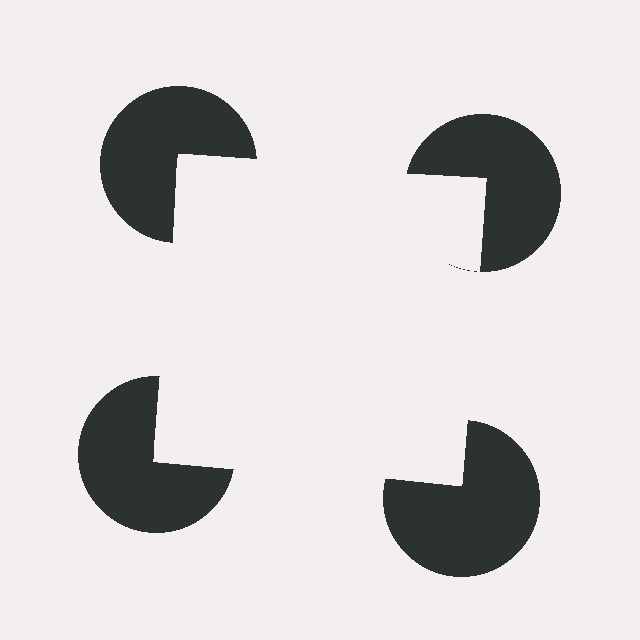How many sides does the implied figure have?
4 sides.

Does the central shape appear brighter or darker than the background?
It typically appears slightly brighter than the background, even though no actual brightness change is drawn.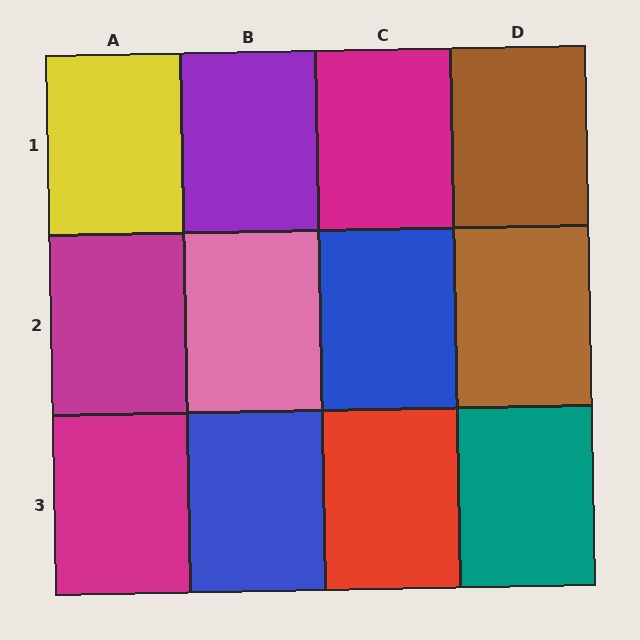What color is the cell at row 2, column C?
Blue.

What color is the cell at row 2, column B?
Pink.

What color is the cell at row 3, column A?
Magenta.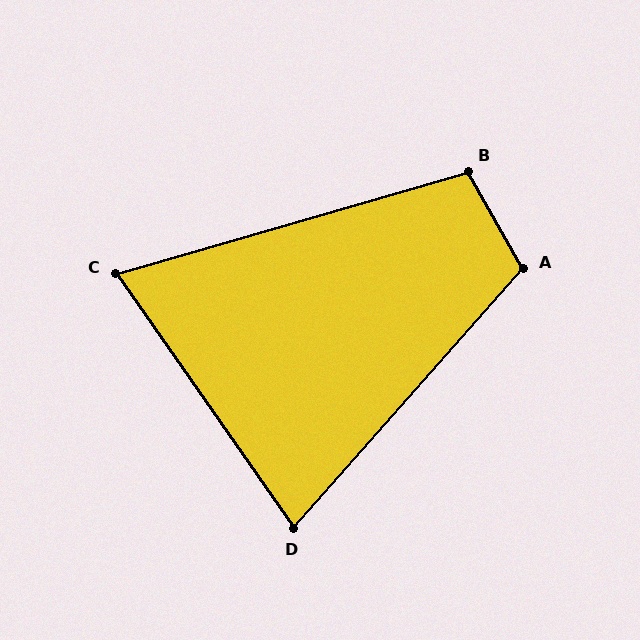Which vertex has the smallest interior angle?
C, at approximately 71 degrees.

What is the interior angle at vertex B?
Approximately 104 degrees (obtuse).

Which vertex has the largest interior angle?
A, at approximately 109 degrees.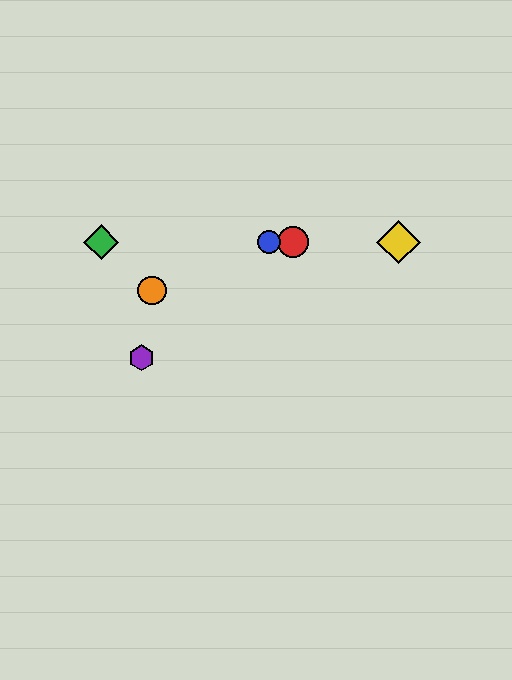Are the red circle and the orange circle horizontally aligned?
No, the red circle is at y≈242 and the orange circle is at y≈290.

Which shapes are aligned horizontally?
The red circle, the blue circle, the green diamond, the yellow diamond are aligned horizontally.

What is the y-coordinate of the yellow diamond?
The yellow diamond is at y≈242.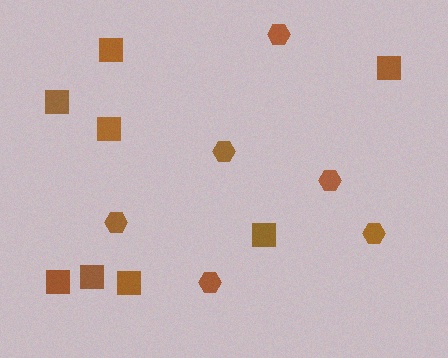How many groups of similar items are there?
There are 2 groups: one group of squares (8) and one group of hexagons (6).